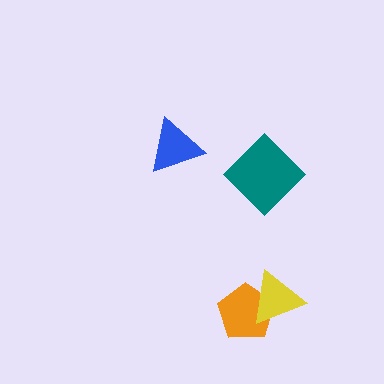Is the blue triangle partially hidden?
No, no other shape covers it.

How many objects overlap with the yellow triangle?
1 object overlaps with the yellow triangle.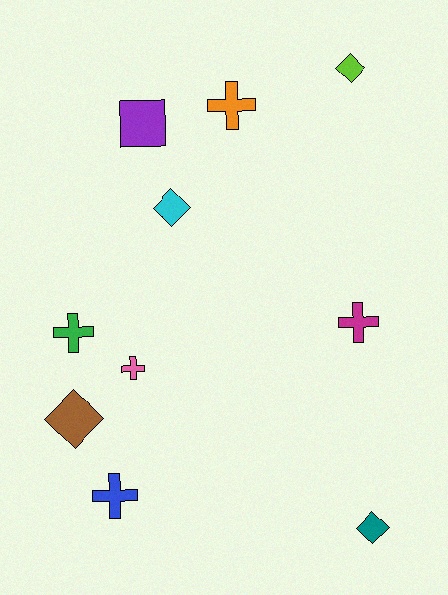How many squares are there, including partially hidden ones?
There is 1 square.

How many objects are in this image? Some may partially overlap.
There are 10 objects.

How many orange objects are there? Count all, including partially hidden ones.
There is 1 orange object.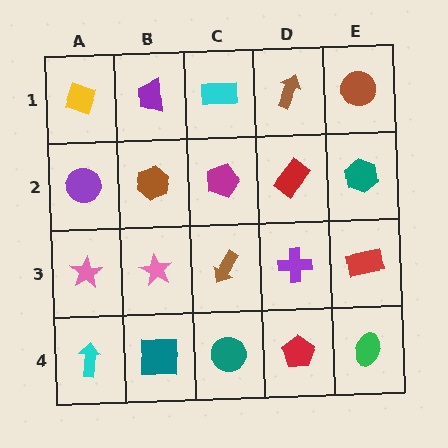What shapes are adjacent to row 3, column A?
A purple circle (row 2, column A), a cyan arrow (row 4, column A), a pink star (row 3, column B).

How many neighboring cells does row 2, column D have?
4.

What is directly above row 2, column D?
A brown arrow.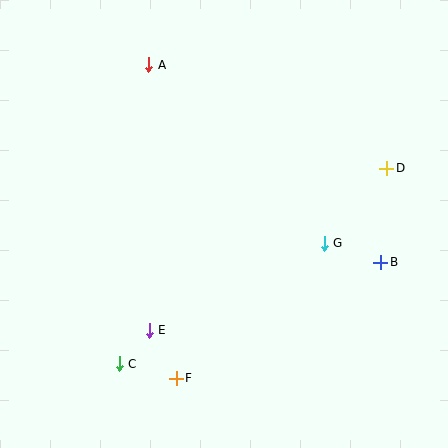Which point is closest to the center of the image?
Point G at (324, 243) is closest to the center.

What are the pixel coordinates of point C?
Point C is at (119, 364).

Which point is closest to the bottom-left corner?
Point C is closest to the bottom-left corner.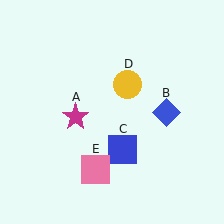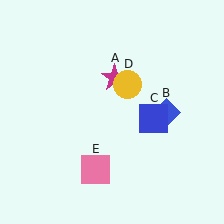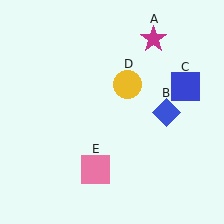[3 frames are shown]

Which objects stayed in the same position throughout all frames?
Blue diamond (object B) and yellow circle (object D) and pink square (object E) remained stationary.